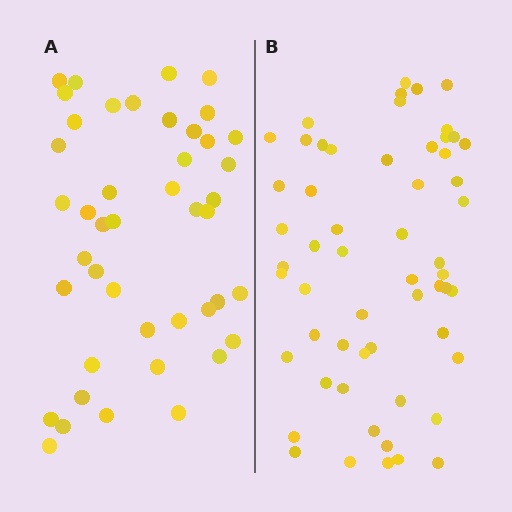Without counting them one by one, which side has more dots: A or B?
Region B (the right region) has more dots.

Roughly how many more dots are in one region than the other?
Region B has approximately 15 more dots than region A.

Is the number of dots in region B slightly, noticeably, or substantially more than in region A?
Region B has noticeably more, but not dramatically so. The ratio is roughly 1.3 to 1.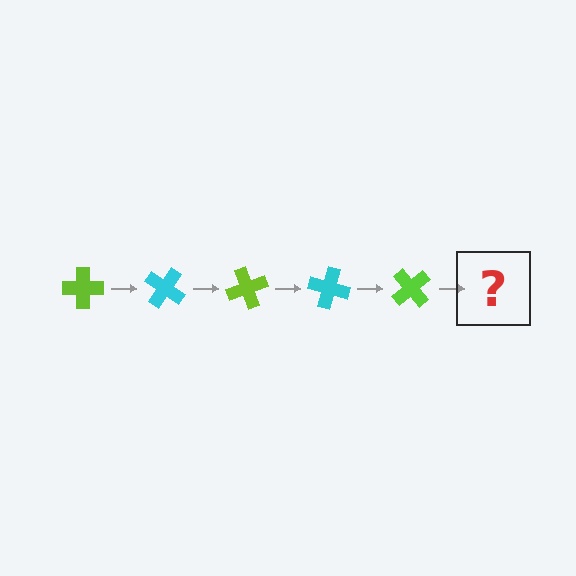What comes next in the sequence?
The next element should be a cyan cross, rotated 175 degrees from the start.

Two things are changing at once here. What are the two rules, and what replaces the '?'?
The two rules are that it rotates 35 degrees each step and the color cycles through lime and cyan. The '?' should be a cyan cross, rotated 175 degrees from the start.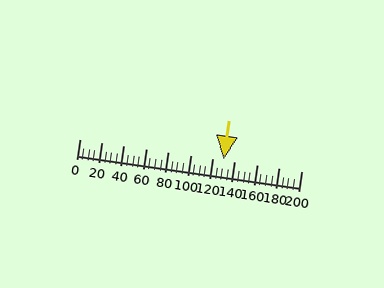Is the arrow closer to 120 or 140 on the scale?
The arrow is closer to 140.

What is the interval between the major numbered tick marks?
The major tick marks are spaced 20 units apart.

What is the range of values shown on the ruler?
The ruler shows values from 0 to 200.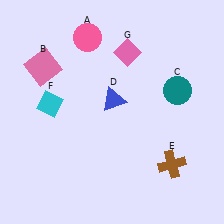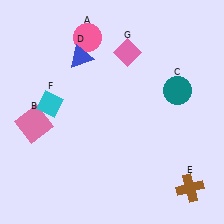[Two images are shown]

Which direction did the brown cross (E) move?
The brown cross (E) moved down.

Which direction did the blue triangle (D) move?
The blue triangle (D) moved up.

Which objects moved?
The objects that moved are: the pink square (B), the blue triangle (D), the brown cross (E).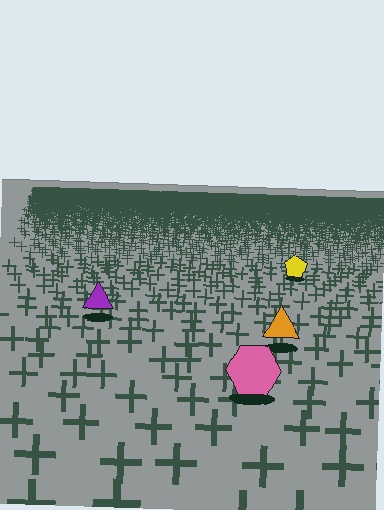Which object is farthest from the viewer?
The yellow pentagon is farthest from the viewer. It appears smaller and the ground texture around it is denser.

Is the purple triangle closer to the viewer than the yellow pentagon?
Yes. The purple triangle is closer — you can tell from the texture gradient: the ground texture is coarser near it.